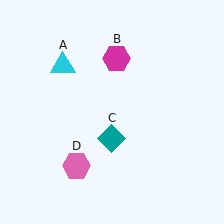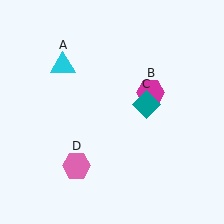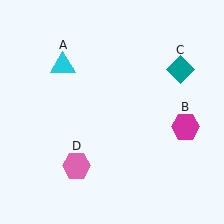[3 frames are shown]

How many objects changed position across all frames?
2 objects changed position: magenta hexagon (object B), teal diamond (object C).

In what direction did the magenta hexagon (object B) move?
The magenta hexagon (object B) moved down and to the right.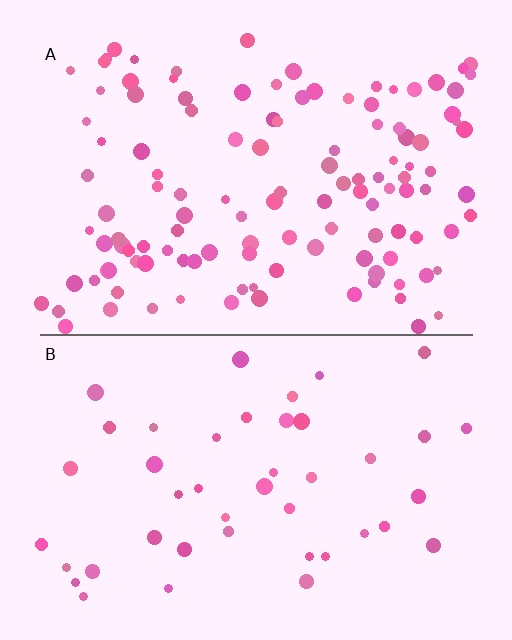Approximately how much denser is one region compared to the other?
Approximately 2.7× — region A over region B.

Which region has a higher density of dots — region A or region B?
A (the top).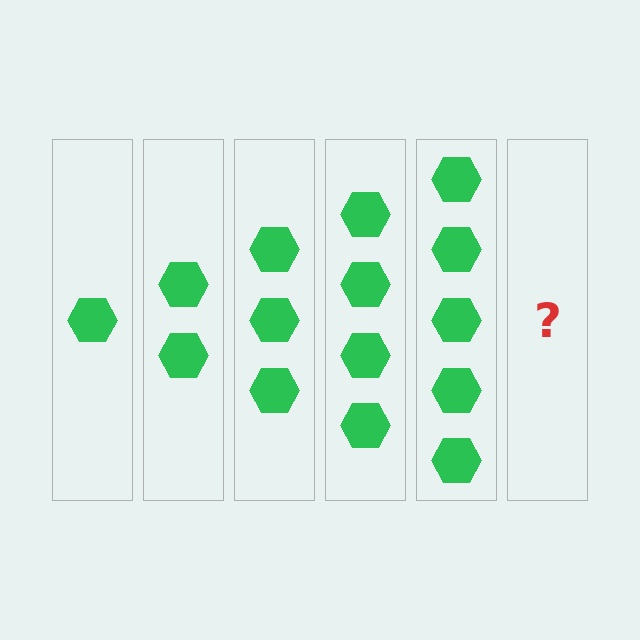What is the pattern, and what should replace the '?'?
The pattern is that each step adds one more hexagon. The '?' should be 6 hexagons.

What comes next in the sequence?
The next element should be 6 hexagons.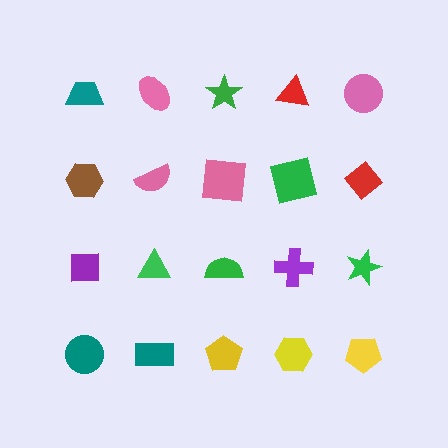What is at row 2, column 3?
A pink square.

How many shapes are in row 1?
5 shapes.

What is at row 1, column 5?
A pink circle.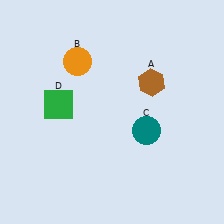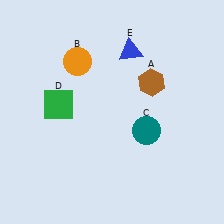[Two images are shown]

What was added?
A blue triangle (E) was added in Image 2.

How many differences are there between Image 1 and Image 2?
There is 1 difference between the two images.